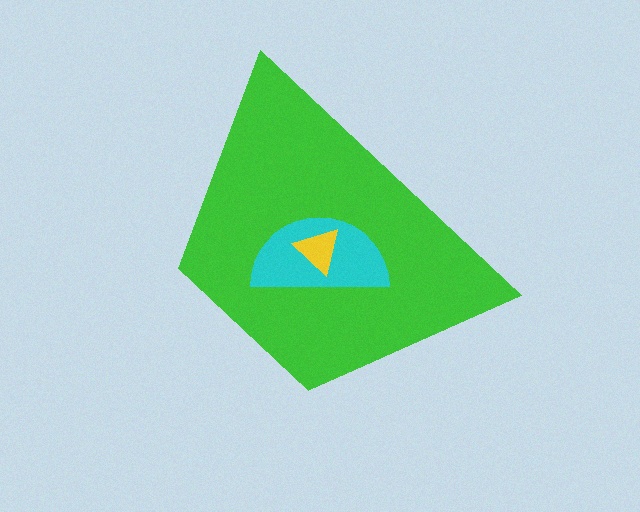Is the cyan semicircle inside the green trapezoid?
Yes.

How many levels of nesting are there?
3.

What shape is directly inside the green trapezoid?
The cyan semicircle.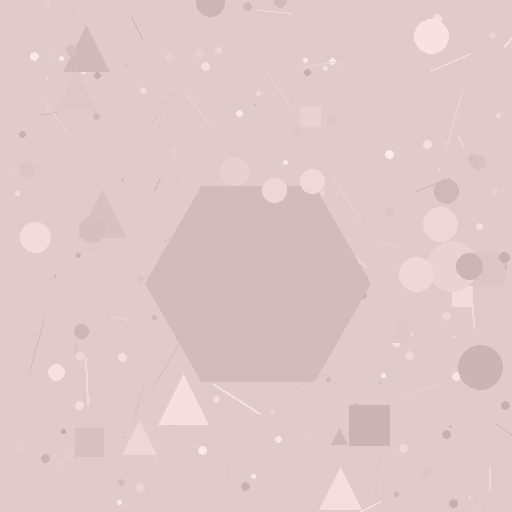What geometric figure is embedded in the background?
A hexagon is embedded in the background.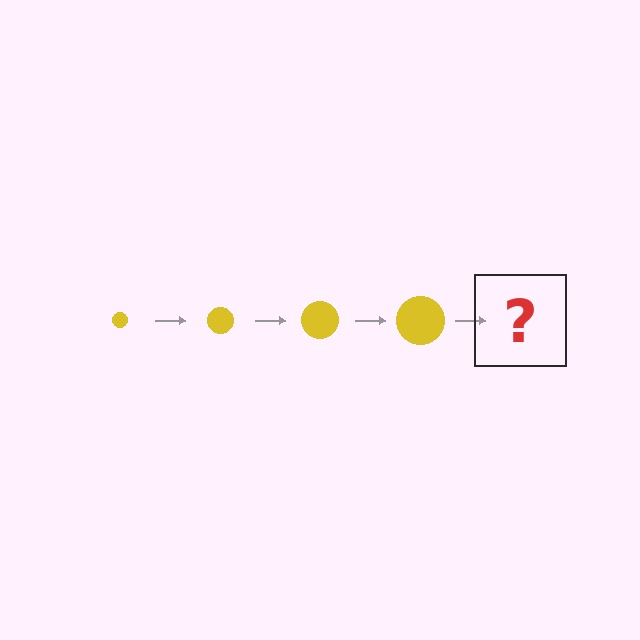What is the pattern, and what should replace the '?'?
The pattern is that the circle gets progressively larger each step. The '?' should be a yellow circle, larger than the previous one.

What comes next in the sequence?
The next element should be a yellow circle, larger than the previous one.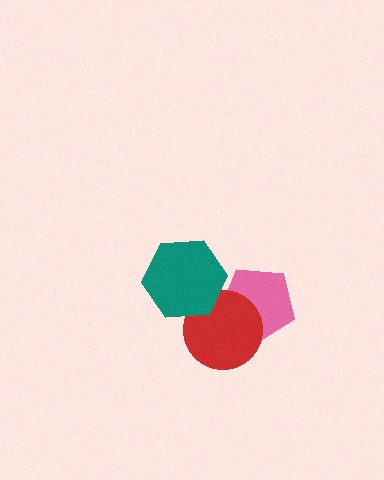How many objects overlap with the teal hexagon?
1 object overlaps with the teal hexagon.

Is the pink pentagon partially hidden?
Yes, it is partially covered by another shape.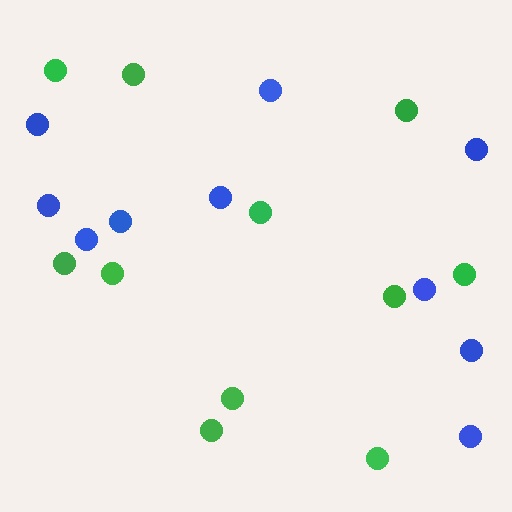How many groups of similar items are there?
There are 2 groups: one group of blue circles (10) and one group of green circles (11).